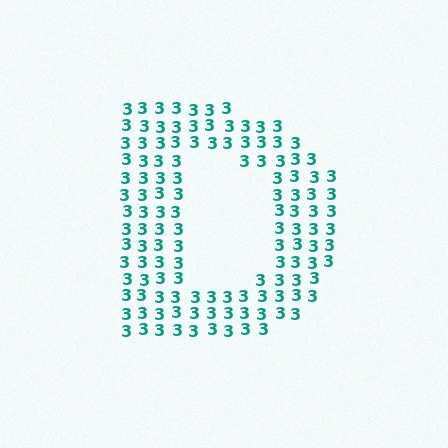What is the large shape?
The large shape is the letter D.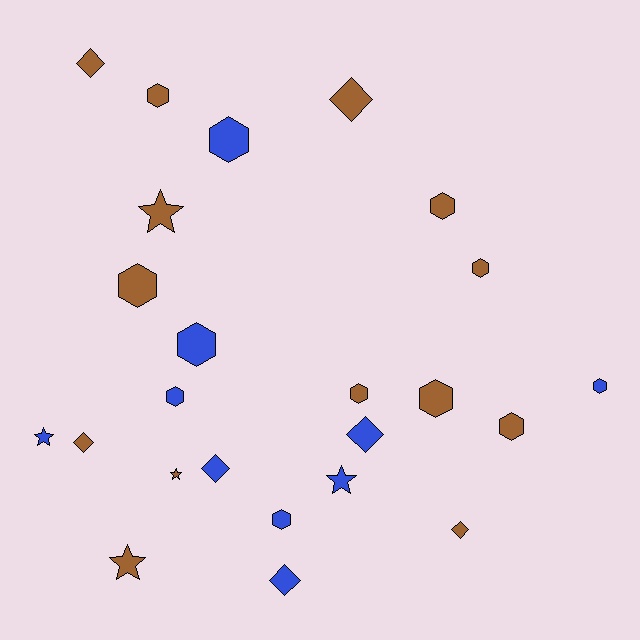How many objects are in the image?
There are 24 objects.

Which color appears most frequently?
Brown, with 14 objects.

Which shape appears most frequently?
Hexagon, with 12 objects.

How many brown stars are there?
There are 3 brown stars.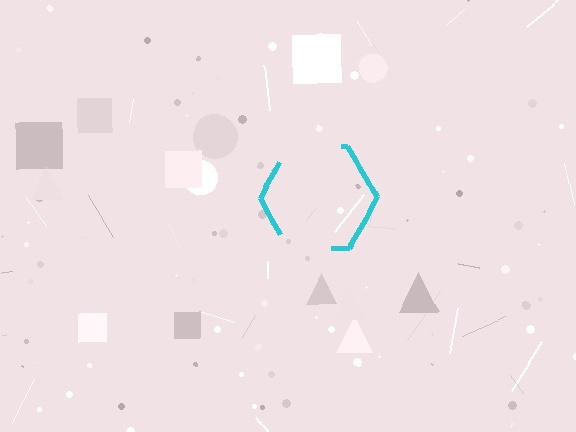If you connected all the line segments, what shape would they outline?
They would outline a hexagon.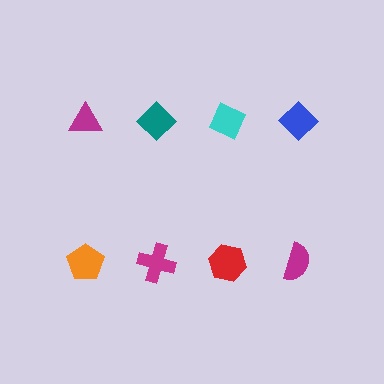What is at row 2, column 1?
An orange pentagon.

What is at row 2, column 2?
A magenta cross.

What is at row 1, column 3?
A cyan diamond.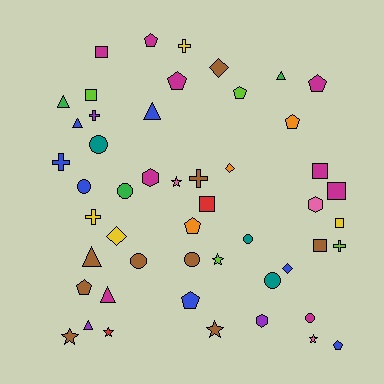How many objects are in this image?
There are 50 objects.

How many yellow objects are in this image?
There are 4 yellow objects.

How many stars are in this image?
There are 6 stars.